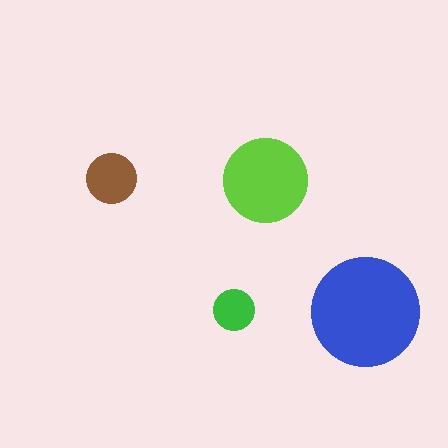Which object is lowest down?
The blue circle is bottommost.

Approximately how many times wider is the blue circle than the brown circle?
About 2 times wider.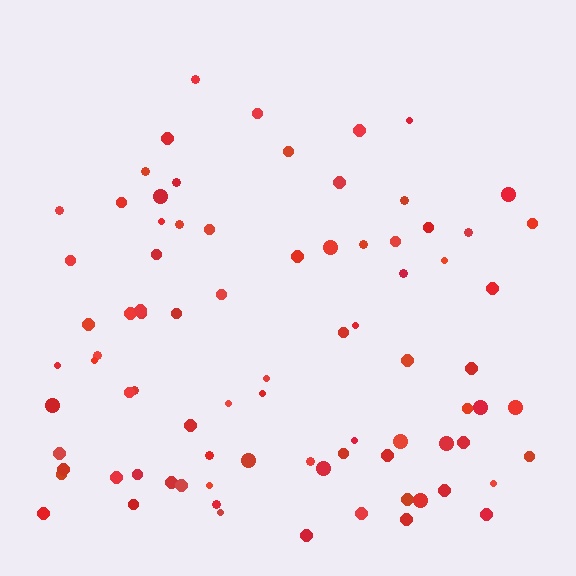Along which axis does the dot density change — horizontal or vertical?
Vertical.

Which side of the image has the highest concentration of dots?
The bottom.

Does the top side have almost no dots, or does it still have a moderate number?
Still a moderate number, just noticeably fewer than the bottom.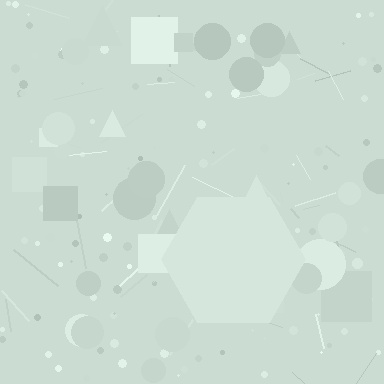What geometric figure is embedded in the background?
A hexagon is embedded in the background.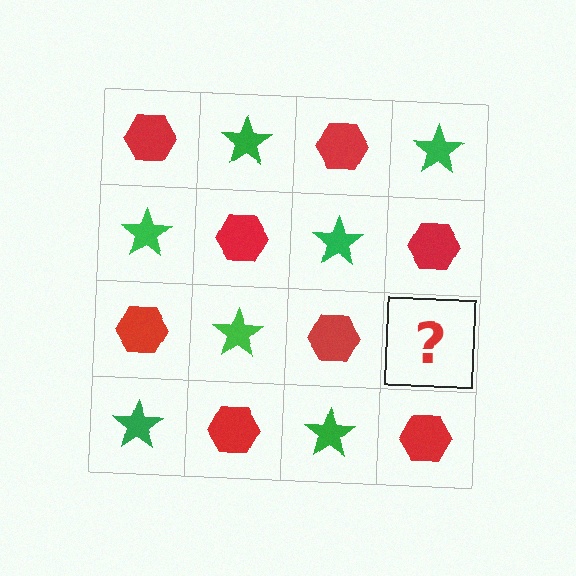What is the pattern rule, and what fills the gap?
The rule is that it alternates red hexagon and green star in a checkerboard pattern. The gap should be filled with a green star.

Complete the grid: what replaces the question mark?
The question mark should be replaced with a green star.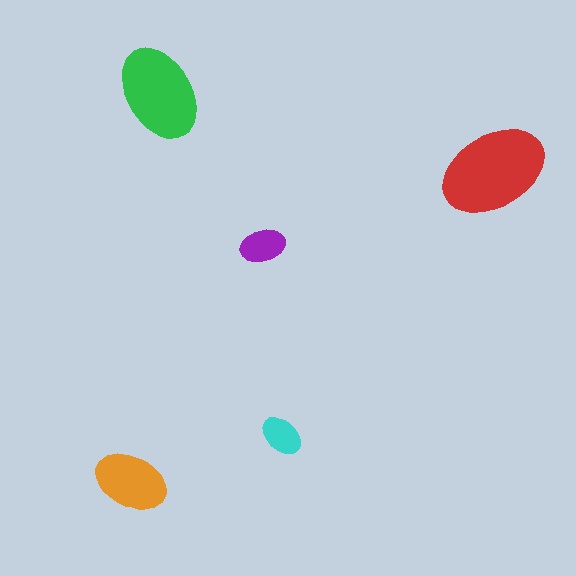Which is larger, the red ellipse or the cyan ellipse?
The red one.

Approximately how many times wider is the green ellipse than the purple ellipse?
About 2 times wider.